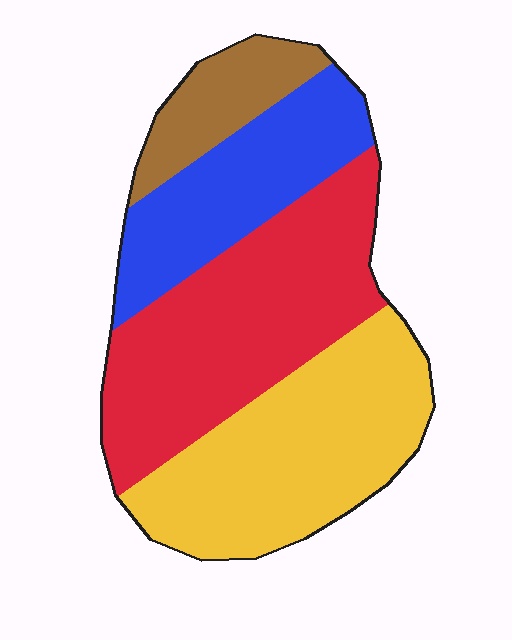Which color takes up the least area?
Brown, at roughly 10%.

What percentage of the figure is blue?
Blue takes up about one fifth (1/5) of the figure.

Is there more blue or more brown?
Blue.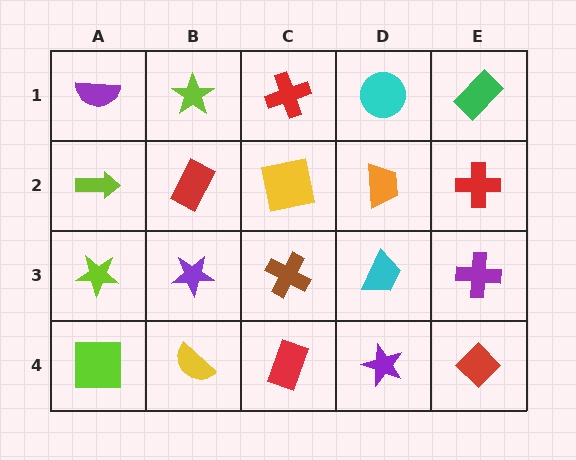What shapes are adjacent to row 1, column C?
A yellow square (row 2, column C), a lime star (row 1, column B), a cyan circle (row 1, column D).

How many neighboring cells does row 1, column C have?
3.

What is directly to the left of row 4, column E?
A purple star.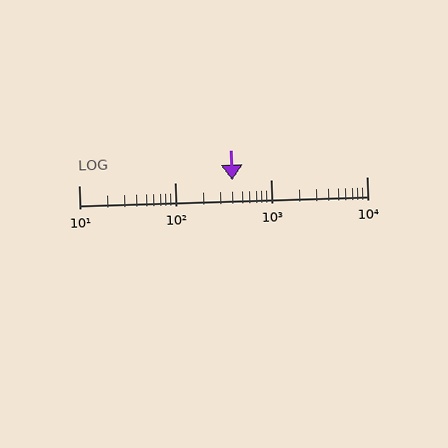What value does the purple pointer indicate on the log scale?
The pointer indicates approximately 400.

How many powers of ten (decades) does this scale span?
The scale spans 3 decades, from 10 to 10000.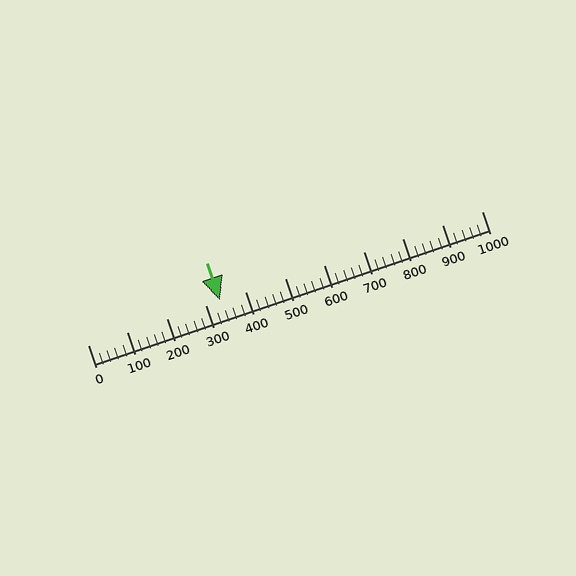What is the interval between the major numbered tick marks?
The major tick marks are spaced 100 units apart.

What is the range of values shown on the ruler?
The ruler shows values from 0 to 1000.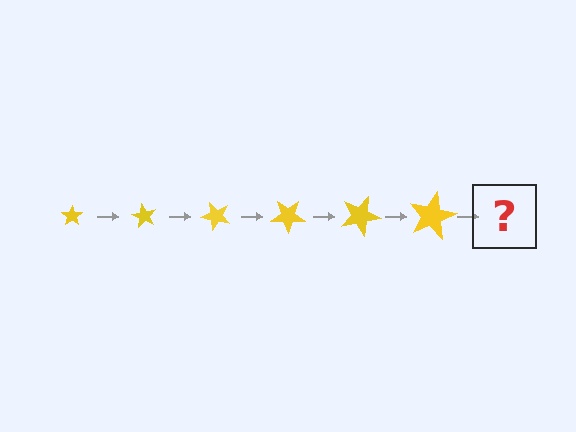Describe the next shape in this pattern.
It should be a star, larger than the previous one and rotated 360 degrees from the start.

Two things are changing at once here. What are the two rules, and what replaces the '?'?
The two rules are that the star grows larger each step and it rotates 60 degrees each step. The '?' should be a star, larger than the previous one and rotated 360 degrees from the start.